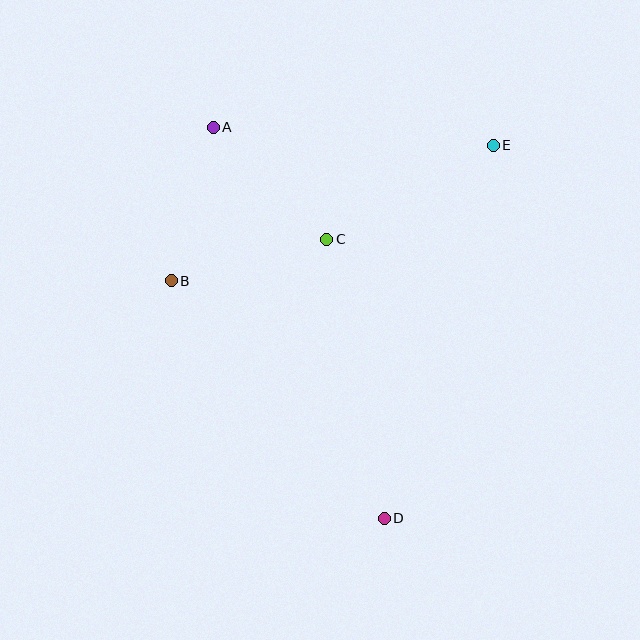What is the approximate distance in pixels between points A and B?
The distance between A and B is approximately 159 pixels.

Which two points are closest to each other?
Points A and C are closest to each other.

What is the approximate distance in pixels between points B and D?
The distance between B and D is approximately 319 pixels.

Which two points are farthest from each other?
Points A and D are farthest from each other.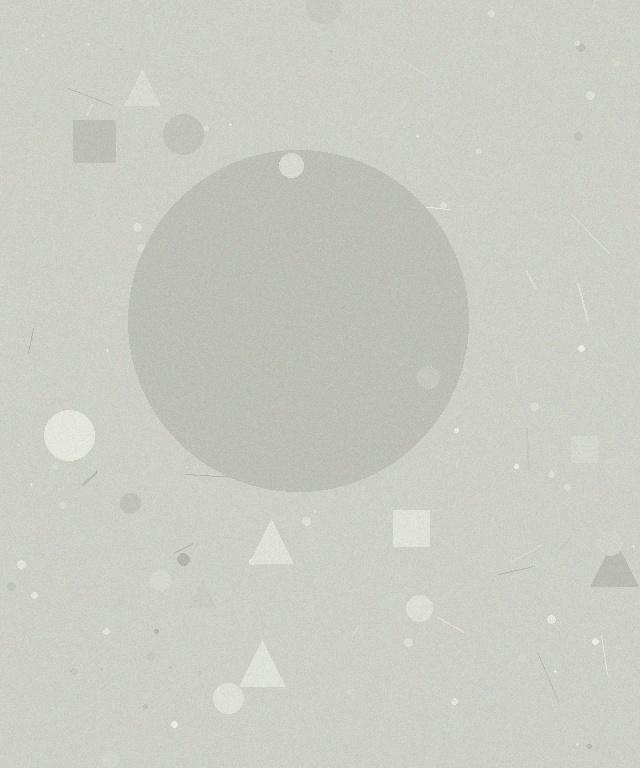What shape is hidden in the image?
A circle is hidden in the image.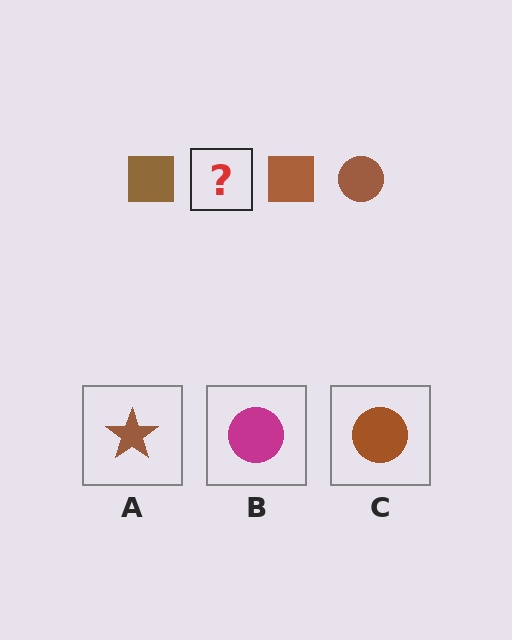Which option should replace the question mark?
Option C.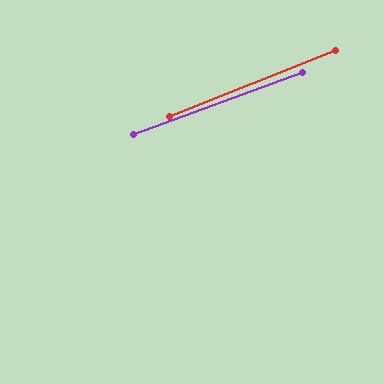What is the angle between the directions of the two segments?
Approximately 2 degrees.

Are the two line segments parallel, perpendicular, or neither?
Parallel — their directions differ by only 1.8°.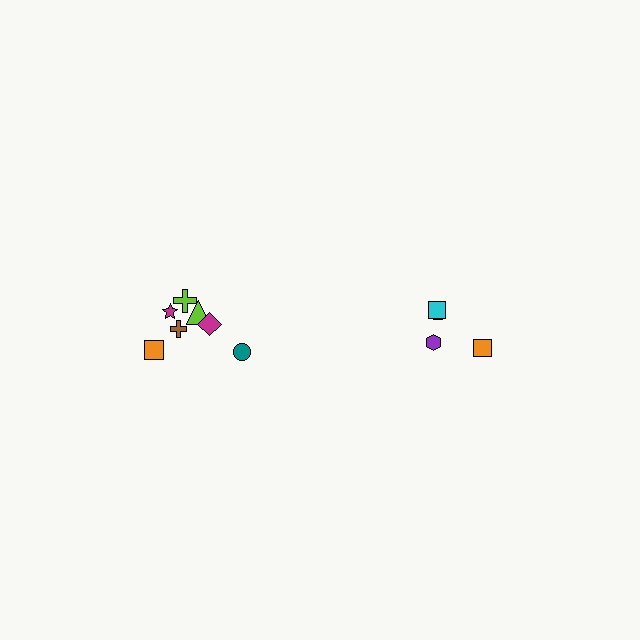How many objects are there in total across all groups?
There are 11 objects.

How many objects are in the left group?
There are 7 objects.